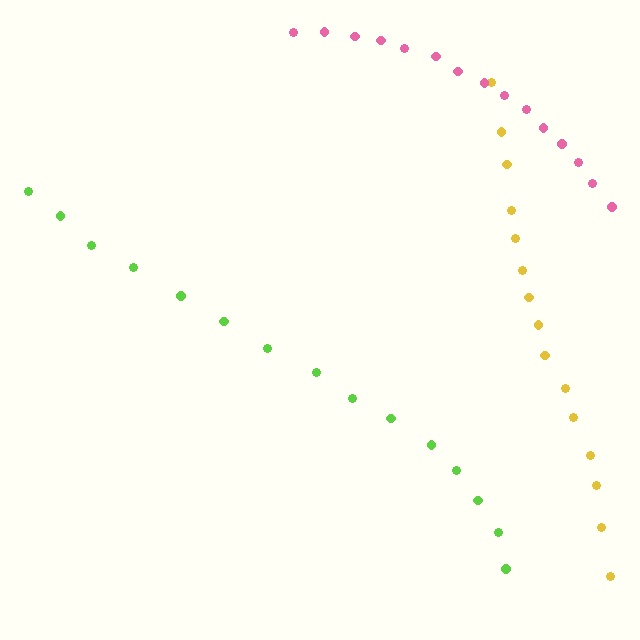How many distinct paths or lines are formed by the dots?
There are 3 distinct paths.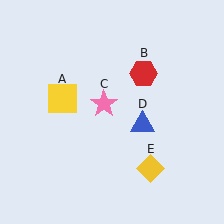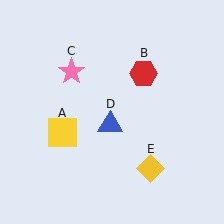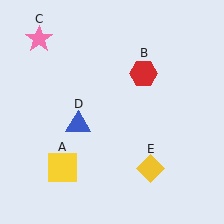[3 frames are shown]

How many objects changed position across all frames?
3 objects changed position: yellow square (object A), pink star (object C), blue triangle (object D).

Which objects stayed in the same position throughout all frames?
Red hexagon (object B) and yellow diamond (object E) remained stationary.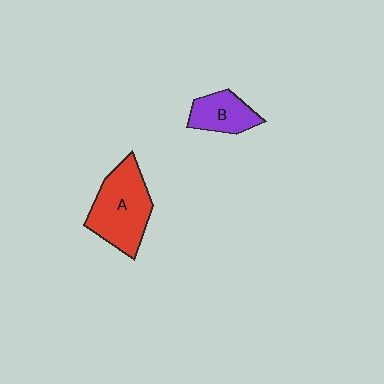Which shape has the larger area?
Shape A (red).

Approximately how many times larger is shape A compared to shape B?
Approximately 1.8 times.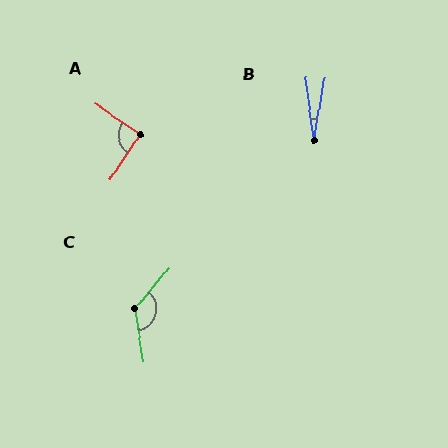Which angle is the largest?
C, at approximately 131 degrees.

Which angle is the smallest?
B, at approximately 17 degrees.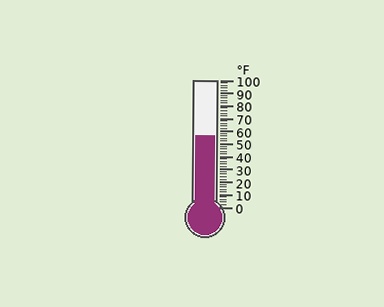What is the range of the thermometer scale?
The thermometer scale ranges from 0°F to 100°F.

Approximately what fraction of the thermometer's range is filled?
The thermometer is filled to approximately 55% of its range.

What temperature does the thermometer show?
The thermometer shows approximately 56°F.